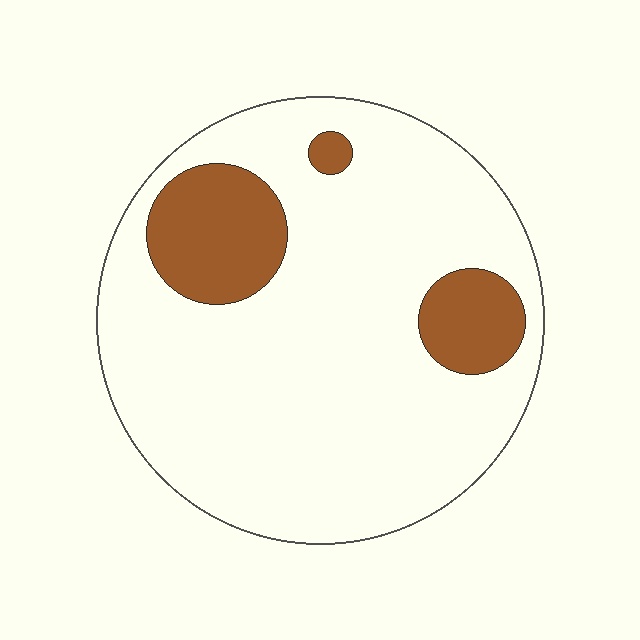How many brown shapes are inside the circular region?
3.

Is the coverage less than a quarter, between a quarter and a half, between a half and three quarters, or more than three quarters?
Less than a quarter.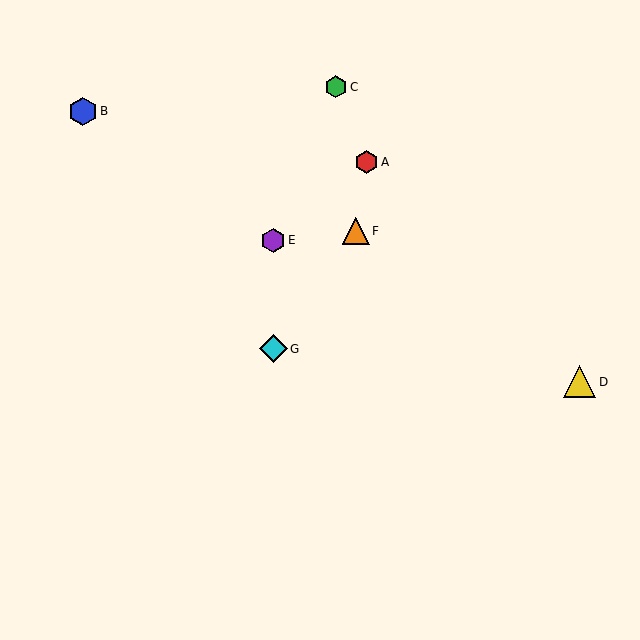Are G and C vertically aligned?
No, G is at x≈273 and C is at x≈336.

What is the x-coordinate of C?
Object C is at x≈336.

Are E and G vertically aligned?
Yes, both are at x≈273.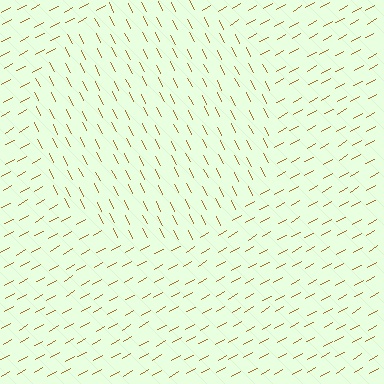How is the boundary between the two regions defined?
The boundary is defined purely by a change in line orientation (approximately 86 degrees difference). All lines are the same color and thickness.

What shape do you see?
I see a circle.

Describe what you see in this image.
The image is filled with small brown line segments. A circle region in the image has lines oriented differently from the surrounding lines, creating a visible texture boundary.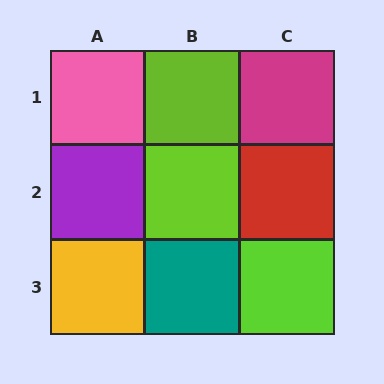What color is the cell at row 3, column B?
Teal.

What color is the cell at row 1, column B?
Lime.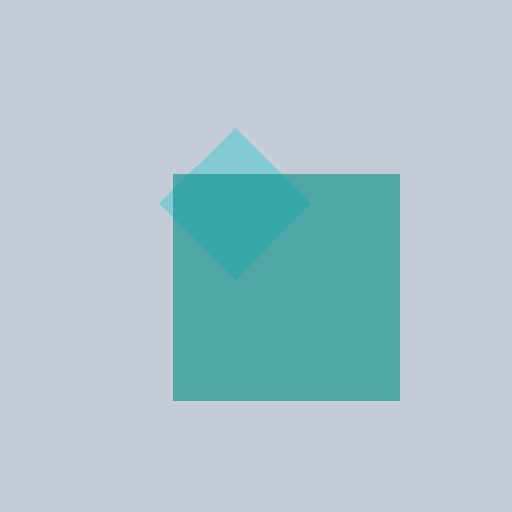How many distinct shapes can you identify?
There are 2 distinct shapes: a cyan diamond, a teal square.